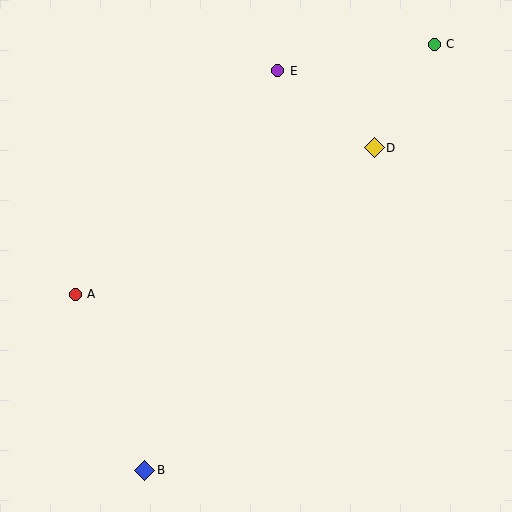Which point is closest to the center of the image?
Point D at (374, 148) is closest to the center.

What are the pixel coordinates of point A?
Point A is at (75, 294).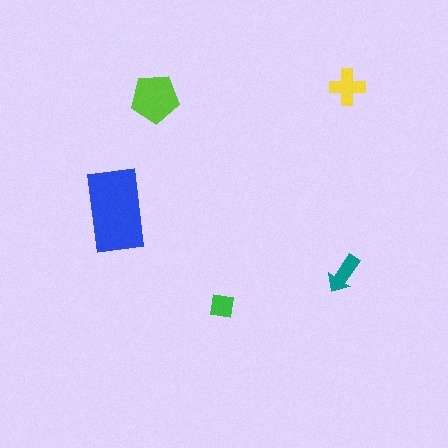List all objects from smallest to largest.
The green square, the teal arrow, the yellow cross, the lime pentagon, the blue rectangle.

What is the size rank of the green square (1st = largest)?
5th.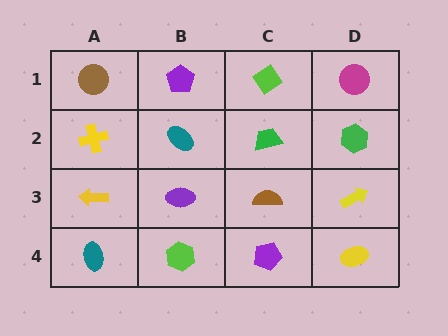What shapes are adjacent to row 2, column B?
A purple pentagon (row 1, column B), a purple ellipse (row 3, column B), a yellow cross (row 2, column A), a green trapezoid (row 2, column C).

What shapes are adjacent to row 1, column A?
A yellow cross (row 2, column A), a purple pentagon (row 1, column B).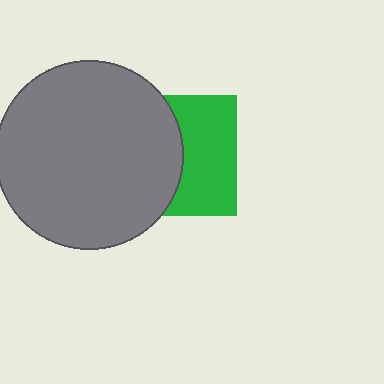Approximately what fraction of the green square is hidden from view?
Roughly 51% of the green square is hidden behind the gray circle.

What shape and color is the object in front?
The object in front is a gray circle.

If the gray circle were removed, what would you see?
You would see the complete green square.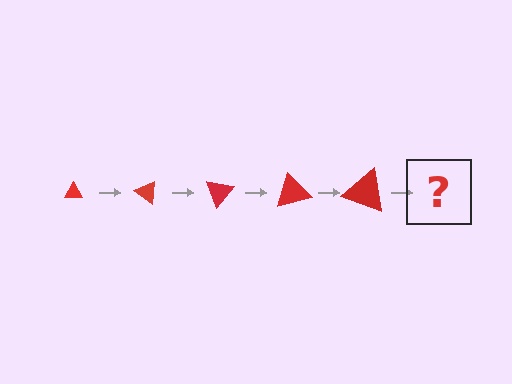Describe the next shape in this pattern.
It should be a triangle, larger than the previous one and rotated 175 degrees from the start.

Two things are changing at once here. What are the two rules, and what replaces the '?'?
The two rules are that the triangle grows larger each step and it rotates 35 degrees each step. The '?' should be a triangle, larger than the previous one and rotated 175 degrees from the start.